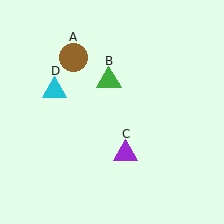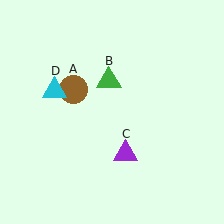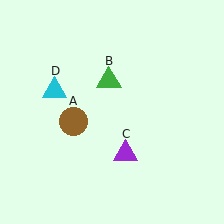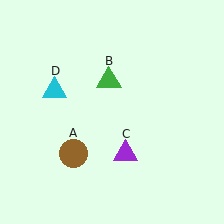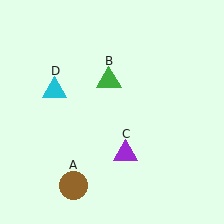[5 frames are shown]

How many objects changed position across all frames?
1 object changed position: brown circle (object A).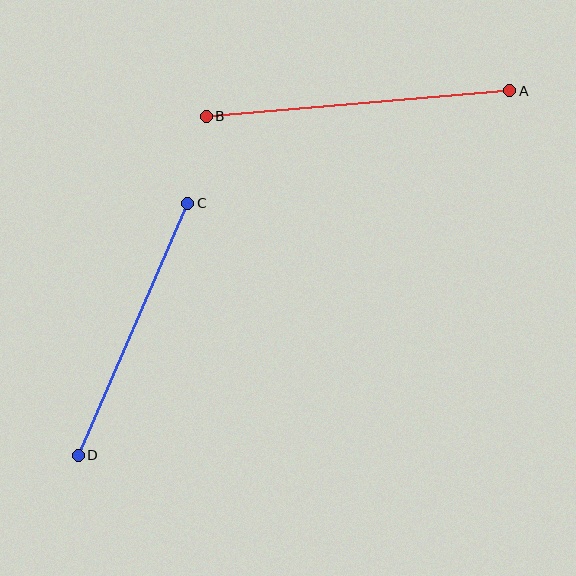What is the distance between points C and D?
The distance is approximately 275 pixels.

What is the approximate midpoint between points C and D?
The midpoint is at approximately (133, 329) pixels.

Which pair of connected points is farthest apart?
Points A and B are farthest apart.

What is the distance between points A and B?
The distance is approximately 305 pixels.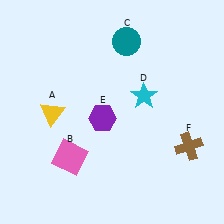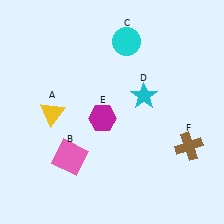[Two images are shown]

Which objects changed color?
C changed from teal to cyan. E changed from purple to magenta.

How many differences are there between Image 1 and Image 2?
There are 2 differences between the two images.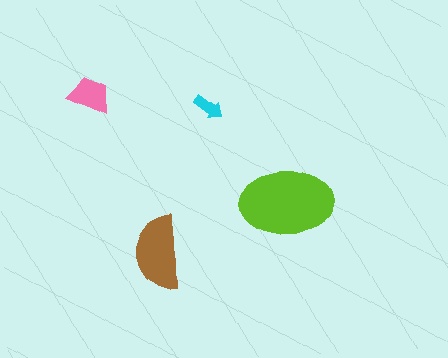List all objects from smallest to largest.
The cyan arrow, the pink trapezoid, the brown semicircle, the lime ellipse.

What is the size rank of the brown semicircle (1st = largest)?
2nd.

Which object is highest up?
The pink trapezoid is topmost.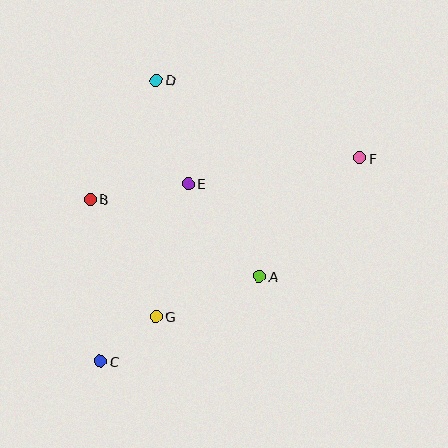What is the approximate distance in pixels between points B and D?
The distance between B and D is approximately 136 pixels.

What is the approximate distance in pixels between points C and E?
The distance between C and E is approximately 198 pixels.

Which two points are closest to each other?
Points C and G are closest to each other.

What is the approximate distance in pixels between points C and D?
The distance between C and D is approximately 287 pixels.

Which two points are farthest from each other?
Points C and F are farthest from each other.